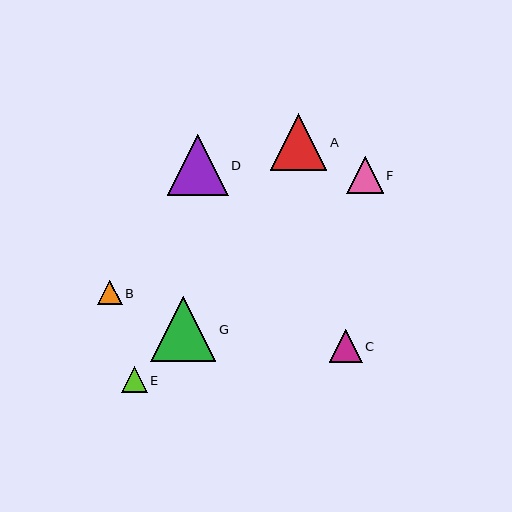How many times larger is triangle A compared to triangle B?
Triangle A is approximately 2.3 times the size of triangle B.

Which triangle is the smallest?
Triangle B is the smallest with a size of approximately 25 pixels.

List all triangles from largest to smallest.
From largest to smallest: G, D, A, F, C, E, B.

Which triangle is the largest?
Triangle G is the largest with a size of approximately 65 pixels.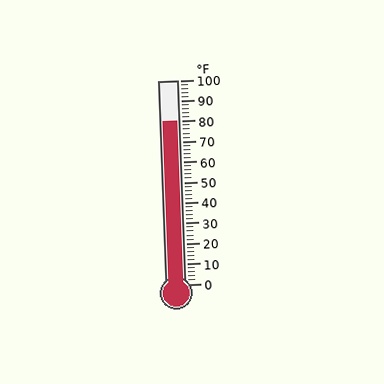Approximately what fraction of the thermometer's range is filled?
The thermometer is filled to approximately 80% of its range.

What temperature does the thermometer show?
The thermometer shows approximately 80°F.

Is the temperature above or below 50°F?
The temperature is above 50°F.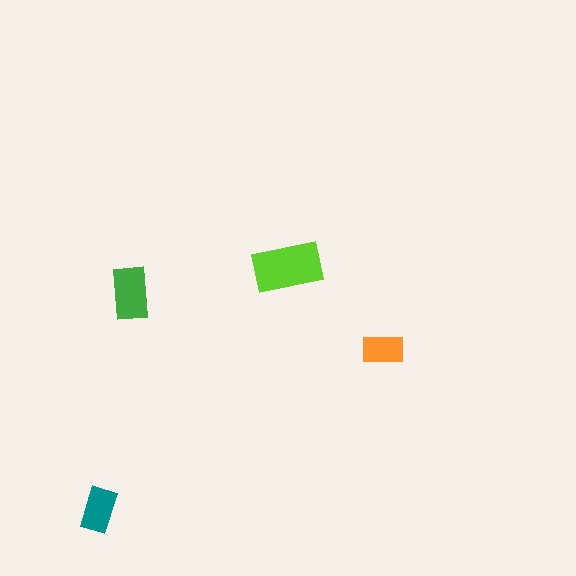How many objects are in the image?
There are 4 objects in the image.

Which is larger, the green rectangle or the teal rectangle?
The green one.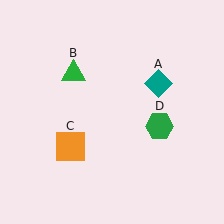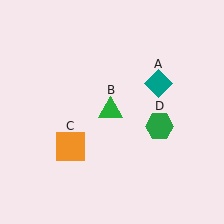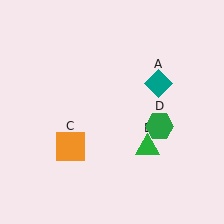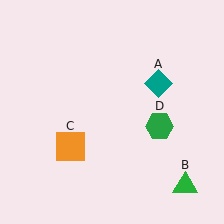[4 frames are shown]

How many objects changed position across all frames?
1 object changed position: green triangle (object B).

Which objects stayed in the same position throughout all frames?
Teal diamond (object A) and orange square (object C) and green hexagon (object D) remained stationary.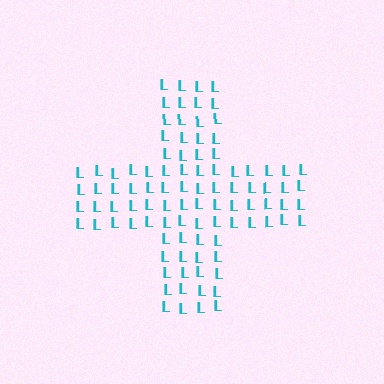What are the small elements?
The small elements are letter L's.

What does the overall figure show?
The overall figure shows a cross.